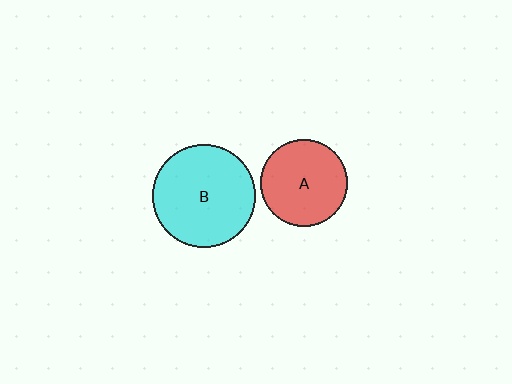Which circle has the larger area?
Circle B (cyan).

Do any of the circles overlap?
No, none of the circles overlap.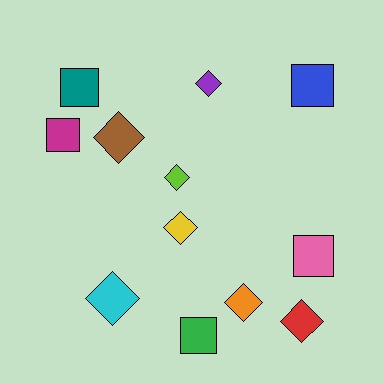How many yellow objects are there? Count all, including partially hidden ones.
There is 1 yellow object.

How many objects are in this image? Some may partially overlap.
There are 12 objects.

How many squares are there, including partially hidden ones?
There are 5 squares.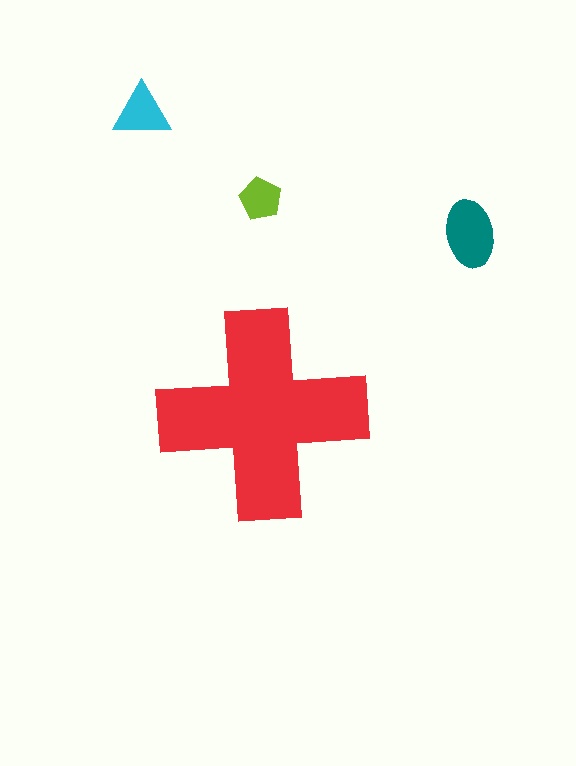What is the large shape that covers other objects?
A red cross.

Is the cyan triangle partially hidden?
No, the cyan triangle is fully visible.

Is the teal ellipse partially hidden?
No, the teal ellipse is fully visible.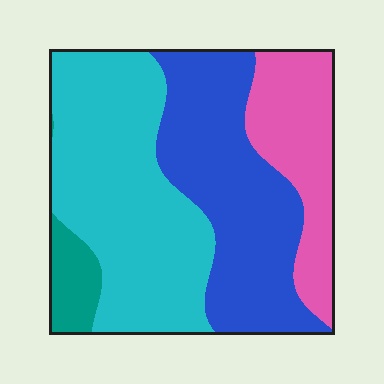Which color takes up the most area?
Cyan, at roughly 40%.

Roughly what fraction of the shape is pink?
Pink takes up about one fifth (1/5) of the shape.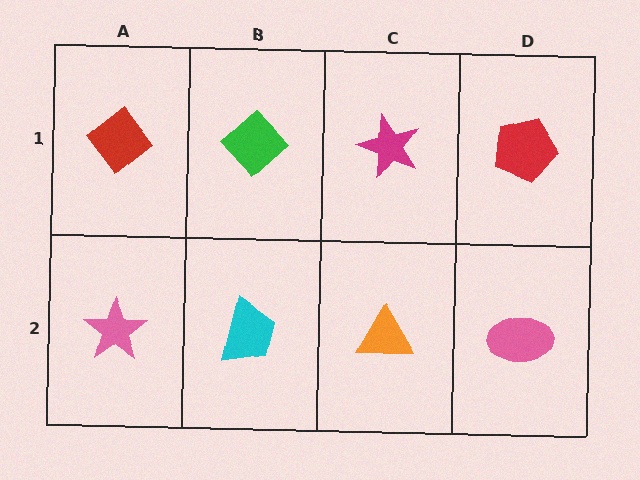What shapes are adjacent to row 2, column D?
A red pentagon (row 1, column D), an orange triangle (row 2, column C).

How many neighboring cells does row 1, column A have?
2.